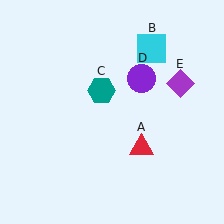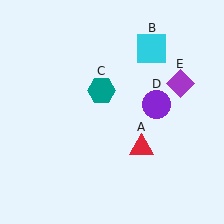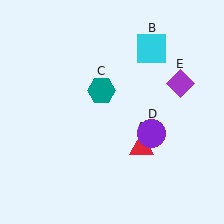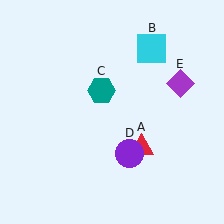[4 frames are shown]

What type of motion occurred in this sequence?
The purple circle (object D) rotated clockwise around the center of the scene.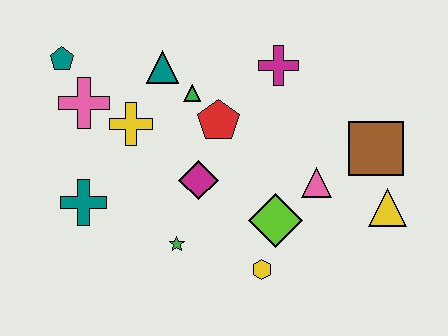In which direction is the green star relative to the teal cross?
The green star is to the right of the teal cross.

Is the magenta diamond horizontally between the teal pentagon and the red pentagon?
Yes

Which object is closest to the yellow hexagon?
The lime diamond is closest to the yellow hexagon.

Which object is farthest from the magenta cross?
The teal cross is farthest from the magenta cross.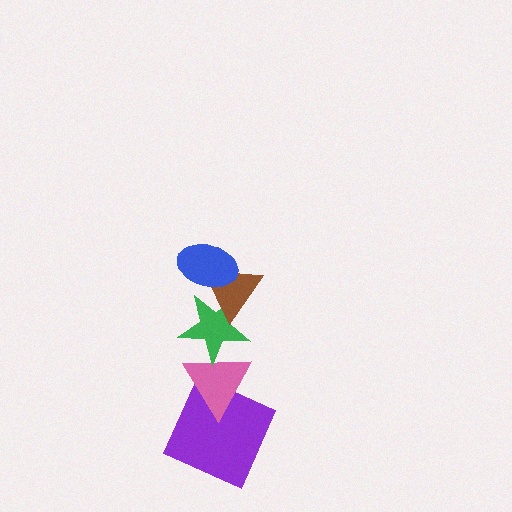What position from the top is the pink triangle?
The pink triangle is 4th from the top.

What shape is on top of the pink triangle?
The green star is on top of the pink triangle.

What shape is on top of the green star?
The brown triangle is on top of the green star.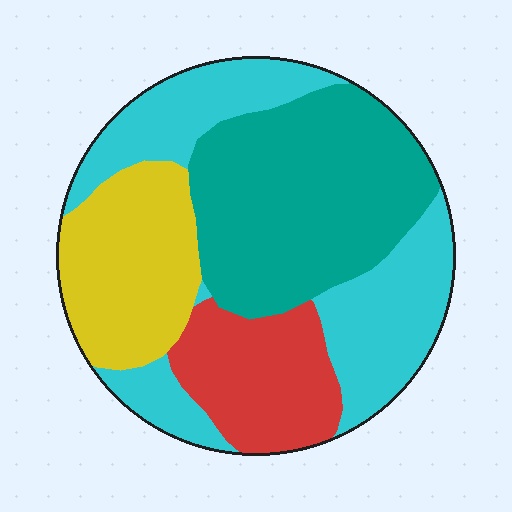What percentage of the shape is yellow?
Yellow covers around 20% of the shape.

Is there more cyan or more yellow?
Cyan.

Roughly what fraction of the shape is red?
Red takes up about one sixth (1/6) of the shape.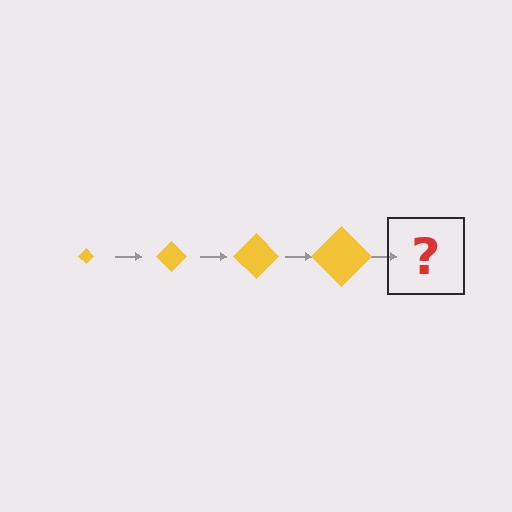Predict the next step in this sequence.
The next step is a yellow diamond, larger than the previous one.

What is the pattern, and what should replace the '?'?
The pattern is that the diamond gets progressively larger each step. The '?' should be a yellow diamond, larger than the previous one.